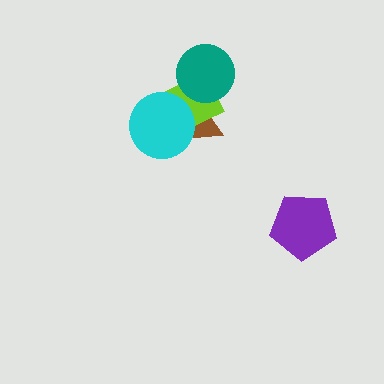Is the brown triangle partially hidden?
Yes, it is partially covered by another shape.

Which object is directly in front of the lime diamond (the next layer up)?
The teal circle is directly in front of the lime diamond.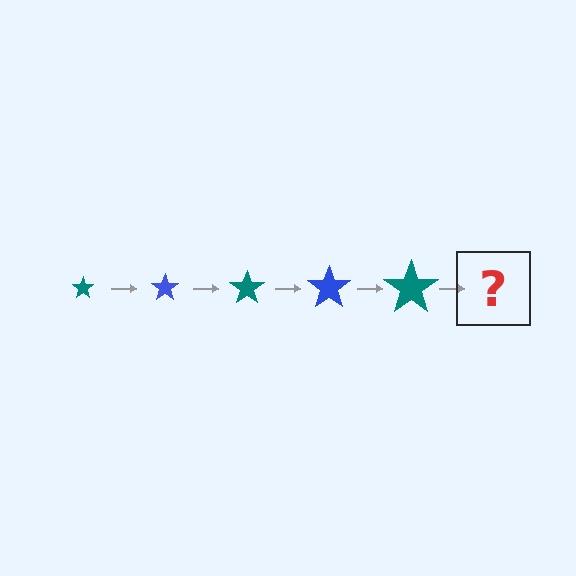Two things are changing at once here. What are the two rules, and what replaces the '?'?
The two rules are that the star grows larger each step and the color cycles through teal and blue. The '?' should be a blue star, larger than the previous one.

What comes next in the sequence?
The next element should be a blue star, larger than the previous one.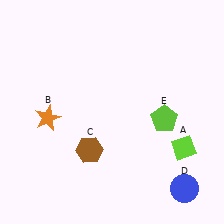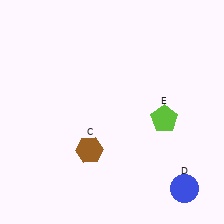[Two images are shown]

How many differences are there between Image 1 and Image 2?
There are 2 differences between the two images.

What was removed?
The lime diamond (A), the orange star (B) were removed in Image 2.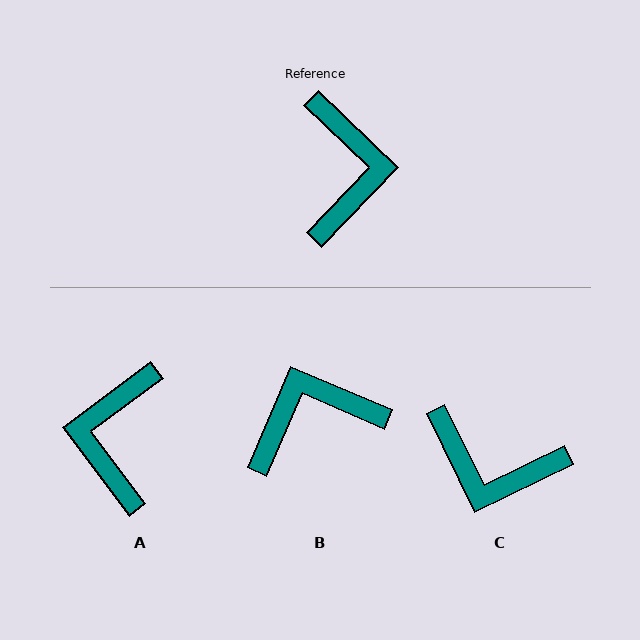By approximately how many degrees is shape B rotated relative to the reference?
Approximately 111 degrees counter-clockwise.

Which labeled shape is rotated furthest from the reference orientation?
A, about 171 degrees away.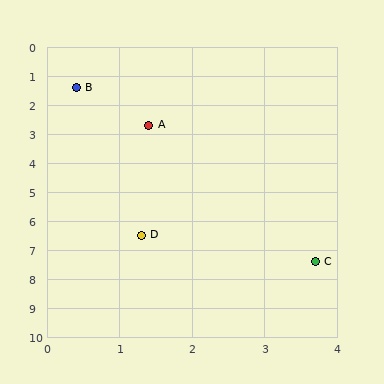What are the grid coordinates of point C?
Point C is at approximately (3.7, 7.4).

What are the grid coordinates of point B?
Point B is at approximately (0.4, 1.4).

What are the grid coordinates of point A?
Point A is at approximately (1.4, 2.7).